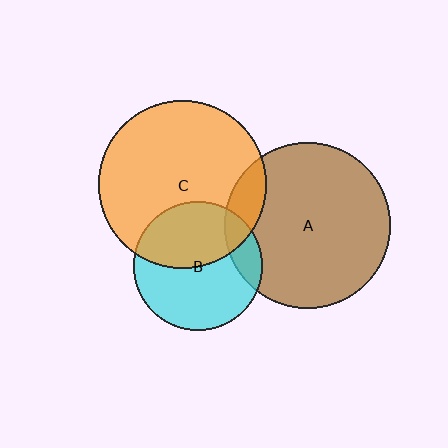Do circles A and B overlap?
Yes.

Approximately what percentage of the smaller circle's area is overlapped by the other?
Approximately 15%.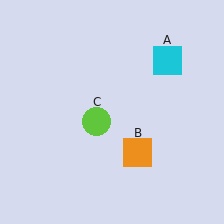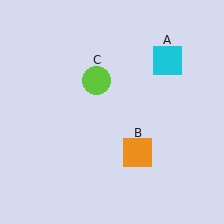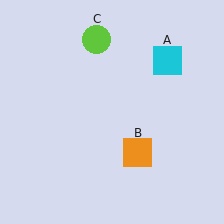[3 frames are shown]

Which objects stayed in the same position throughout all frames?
Cyan square (object A) and orange square (object B) remained stationary.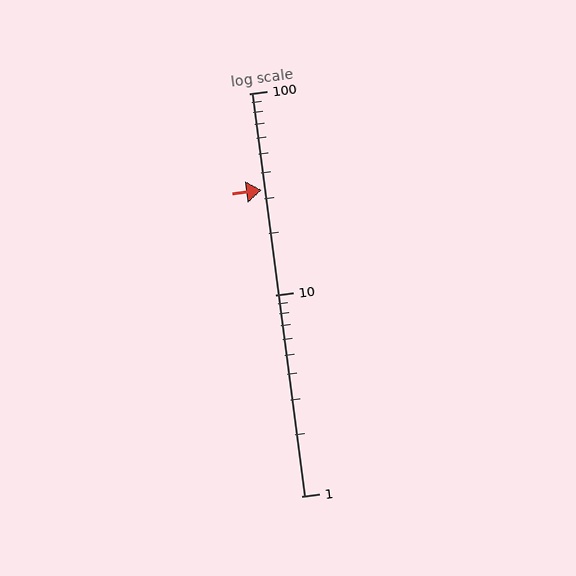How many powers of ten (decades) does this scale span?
The scale spans 2 decades, from 1 to 100.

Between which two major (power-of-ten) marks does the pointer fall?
The pointer is between 10 and 100.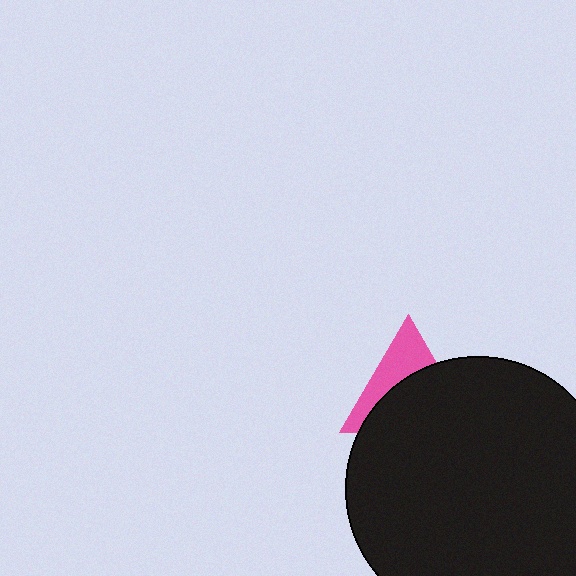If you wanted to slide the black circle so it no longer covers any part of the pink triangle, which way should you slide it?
Slide it down — that is the most direct way to separate the two shapes.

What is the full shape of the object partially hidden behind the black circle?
The partially hidden object is a pink triangle.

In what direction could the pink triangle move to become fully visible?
The pink triangle could move up. That would shift it out from behind the black circle entirely.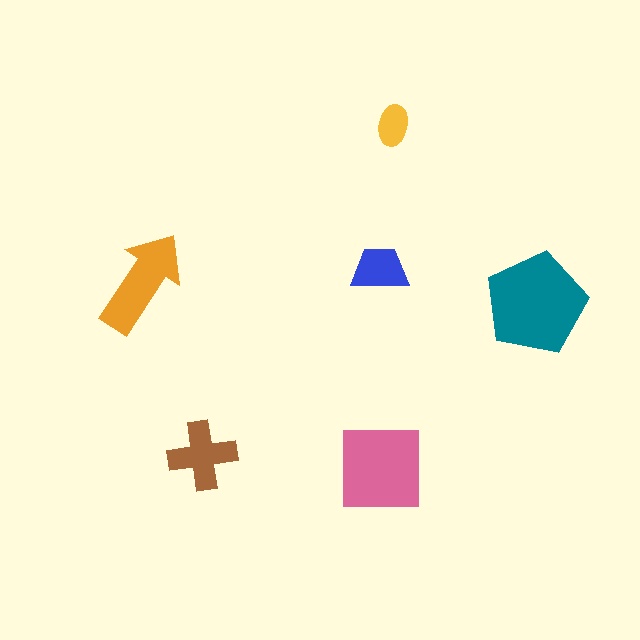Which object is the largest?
The teal pentagon.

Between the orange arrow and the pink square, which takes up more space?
The pink square.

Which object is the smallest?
The yellow ellipse.